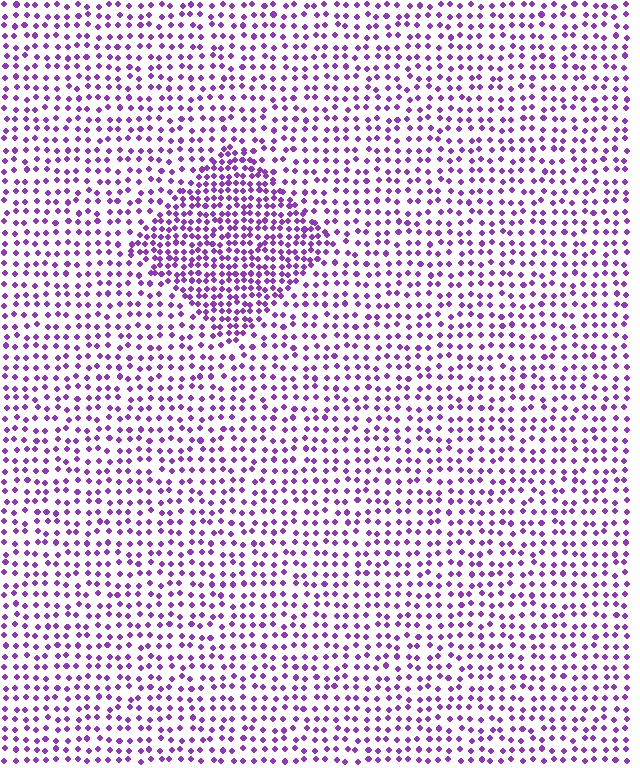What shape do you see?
I see a diamond.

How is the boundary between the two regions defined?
The boundary is defined by a change in element density (approximately 1.9x ratio). All elements are the same color, size, and shape.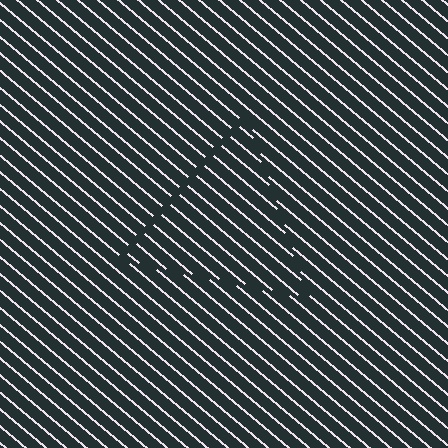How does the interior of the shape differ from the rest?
The interior of the shape contains the same grating, shifted by half a period — the contour is defined by the phase discontinuity where line-ends from the inner and outer gratings abut.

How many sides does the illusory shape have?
3 sides — the line-ends trace a triangle.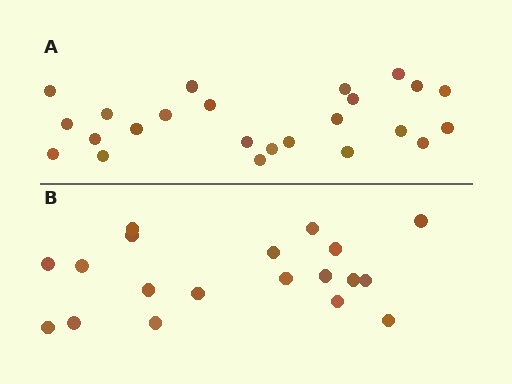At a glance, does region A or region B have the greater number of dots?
Region A (the top region) has more dots.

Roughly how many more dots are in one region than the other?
Region A has about 5 more dots than region B.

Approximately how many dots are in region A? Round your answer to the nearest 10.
About 20 dots. (The exact count is 24, which rounds to 20.)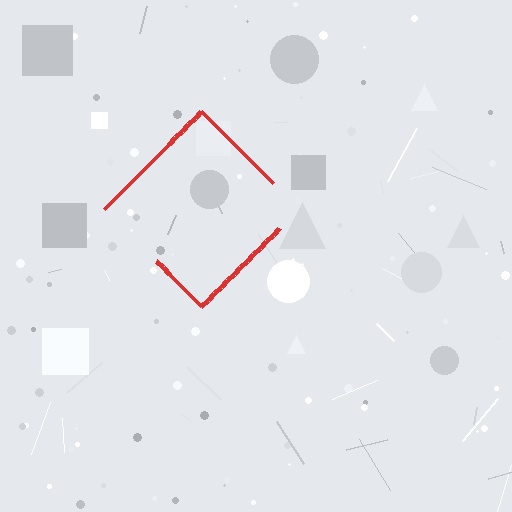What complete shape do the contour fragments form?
The contour fragments form a diamond.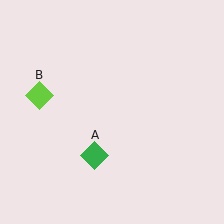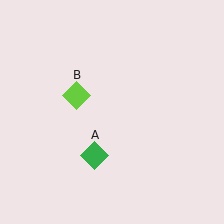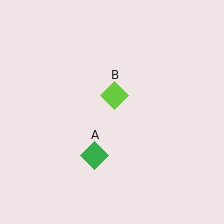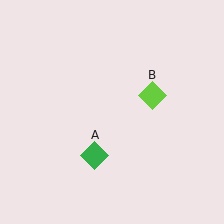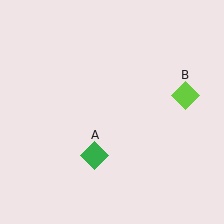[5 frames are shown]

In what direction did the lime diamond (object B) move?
The lime diamond (object B) moved right.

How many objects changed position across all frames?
1 object changed position: lime diamond (object B).